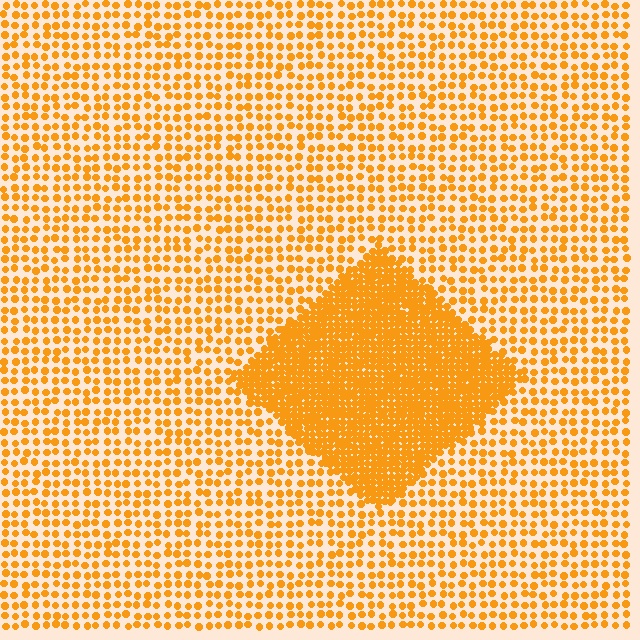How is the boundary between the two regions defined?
The boundary is defined by a change in element density (approximately 2.8x ratio). All elements are the same color, size, and shape.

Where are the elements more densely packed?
The elements are more densely packed inside the diamond boundary.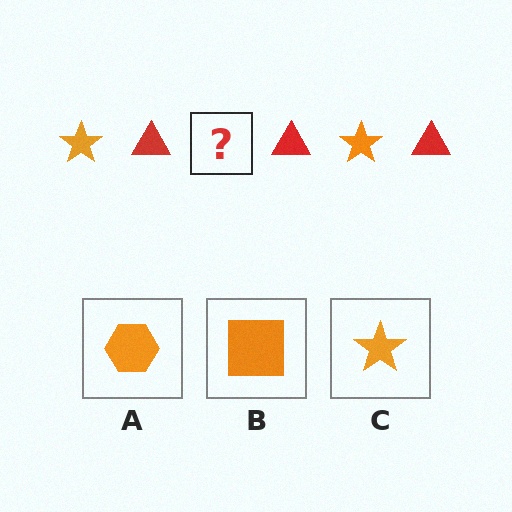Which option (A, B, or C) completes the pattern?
C.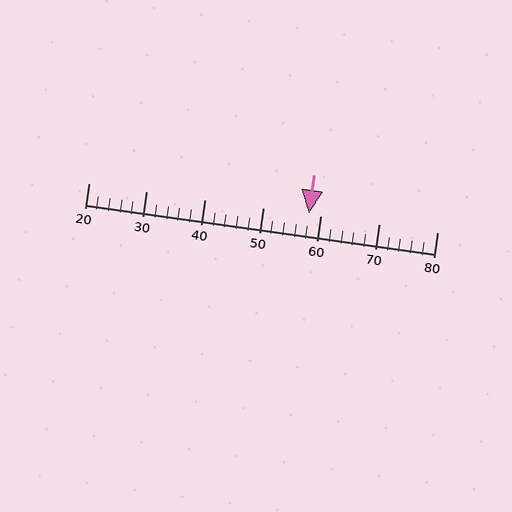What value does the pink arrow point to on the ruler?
The pink arrow points to approximately 58.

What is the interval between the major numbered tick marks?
The major tick marks are spaced 10 units apart.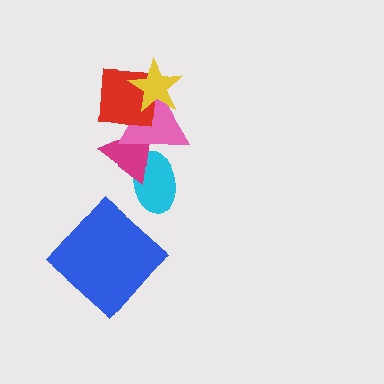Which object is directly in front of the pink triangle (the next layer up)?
The red square is directly in front of the pink triangle.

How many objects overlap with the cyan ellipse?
2 objects overlap with the cyan ellipse.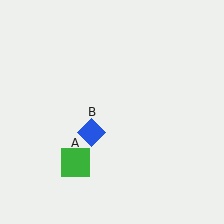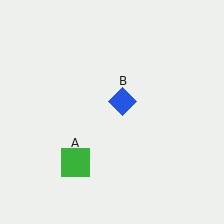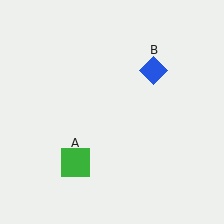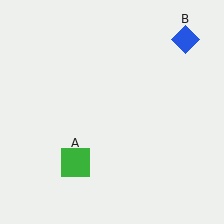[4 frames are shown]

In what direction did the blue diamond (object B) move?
The blue diamond (object B) moved up and to the right.